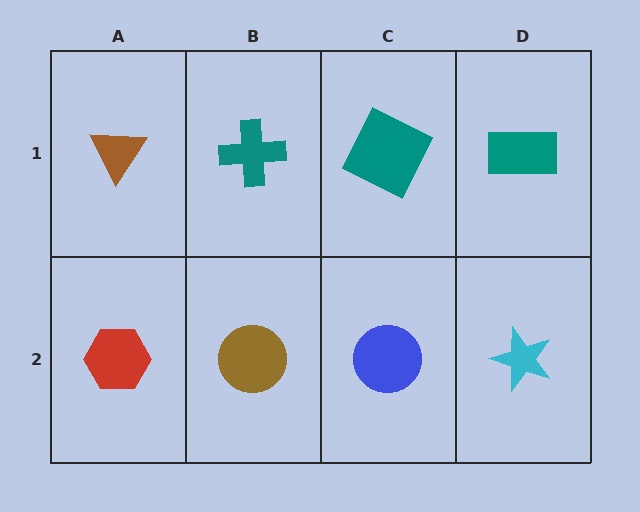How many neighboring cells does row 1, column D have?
2.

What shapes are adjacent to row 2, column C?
A teal square (row 1, column C), a brown circle (row 2, column B), a cyan star (row 2, column D).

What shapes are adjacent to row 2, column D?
A teal rectangle (row 1, column D), a blue circle (row 2, column C).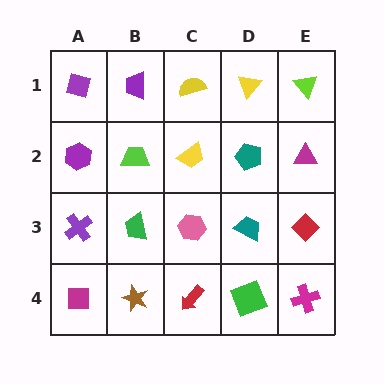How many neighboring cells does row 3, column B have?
4.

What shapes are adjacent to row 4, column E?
A red diamond (row 3, column E), a green square (row 4, column D).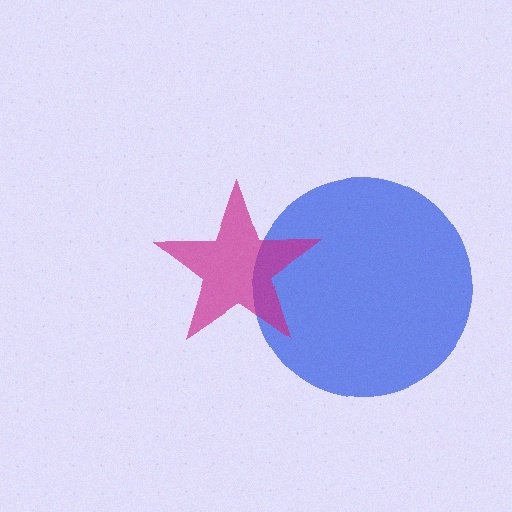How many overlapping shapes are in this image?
There are 2 overlapping shapes in the image.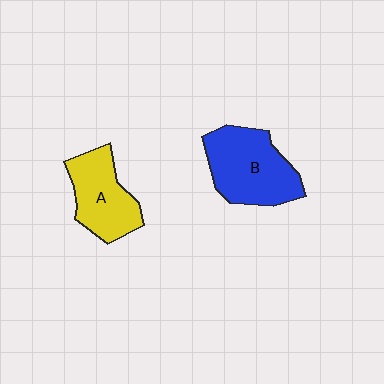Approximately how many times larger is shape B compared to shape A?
Approximately 1.3 times.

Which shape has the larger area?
Shape B (blue).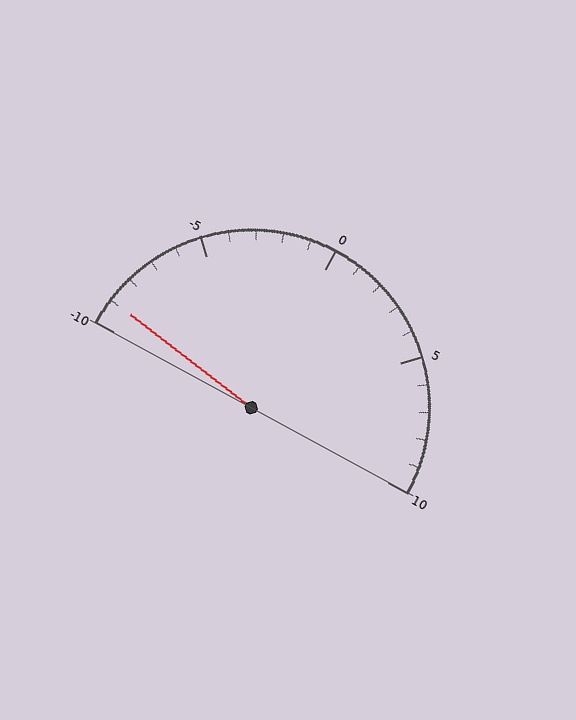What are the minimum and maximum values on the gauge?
The gauge ranges from -10 to 10.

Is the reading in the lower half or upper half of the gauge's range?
The reading is in the lower half of the range (-10 to 10).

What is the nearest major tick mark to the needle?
The nearest major tick mark is -10.